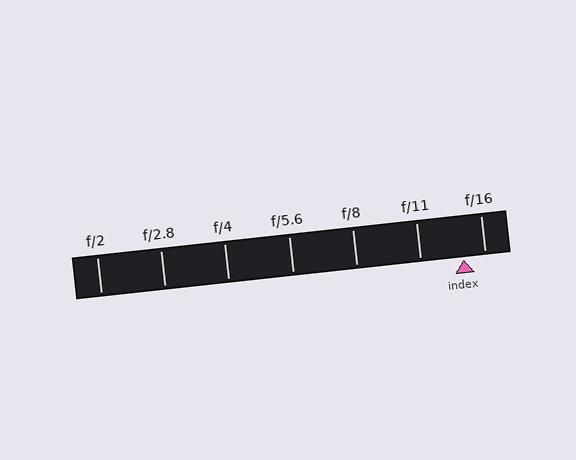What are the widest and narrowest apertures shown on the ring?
The widest aperture shown is f/2 and the narrowest is f/16.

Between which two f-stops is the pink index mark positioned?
The index mark is between f/11 and f/16.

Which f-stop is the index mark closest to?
The index mark is closest to f/16.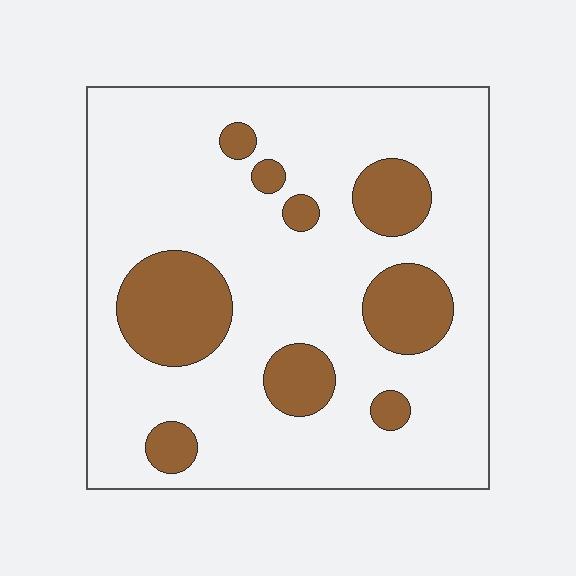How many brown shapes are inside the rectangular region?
9.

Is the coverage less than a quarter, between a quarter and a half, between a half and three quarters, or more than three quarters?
Less than a quarter.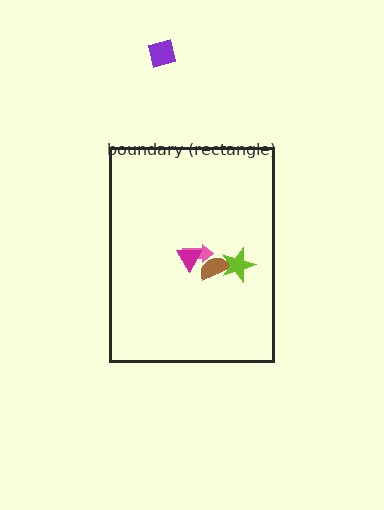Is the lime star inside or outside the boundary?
Inside.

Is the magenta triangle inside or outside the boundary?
Inside.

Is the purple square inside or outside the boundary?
Outside.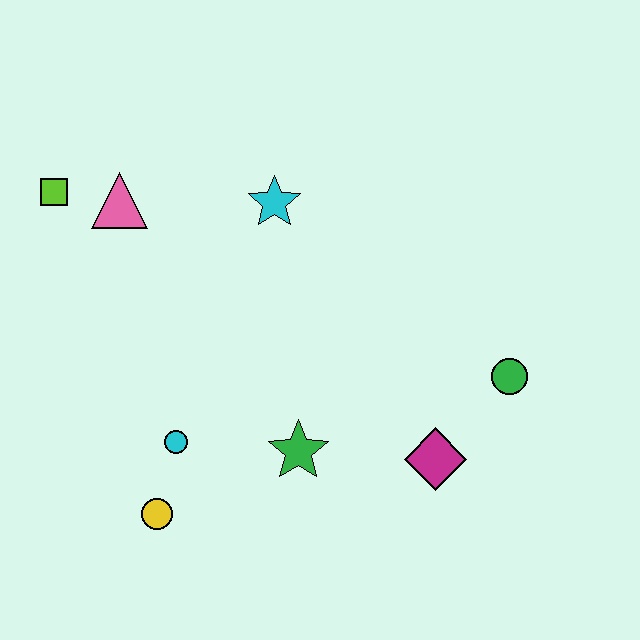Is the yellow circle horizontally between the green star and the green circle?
No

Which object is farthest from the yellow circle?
The green circle is farthest from the yellow circle.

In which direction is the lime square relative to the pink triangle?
The lime square is to the left of the pink triangle.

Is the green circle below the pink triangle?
Yes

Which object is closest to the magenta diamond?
The green circle is closest to the magenta diamond.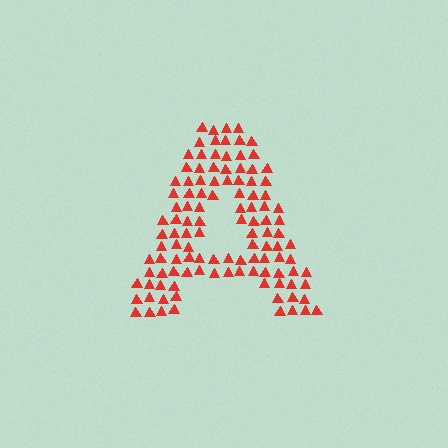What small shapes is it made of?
It is made of small triangles.